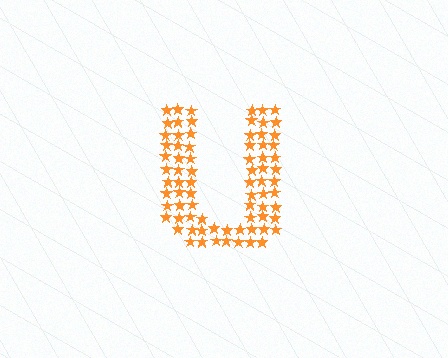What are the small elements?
The small elements are stars.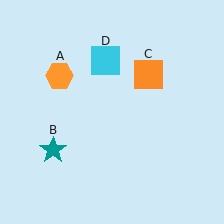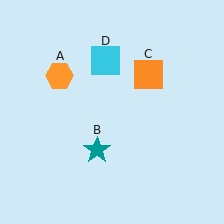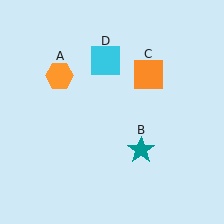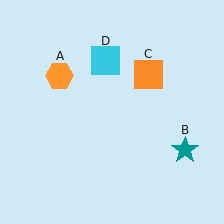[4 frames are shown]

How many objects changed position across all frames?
1 object changed position: teal star (object B).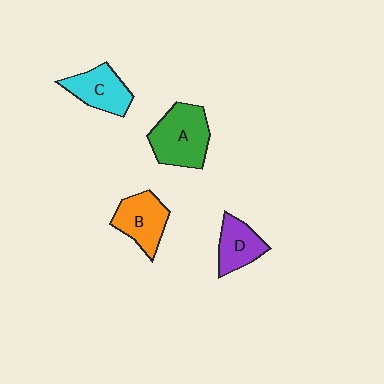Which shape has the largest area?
Shape A (green).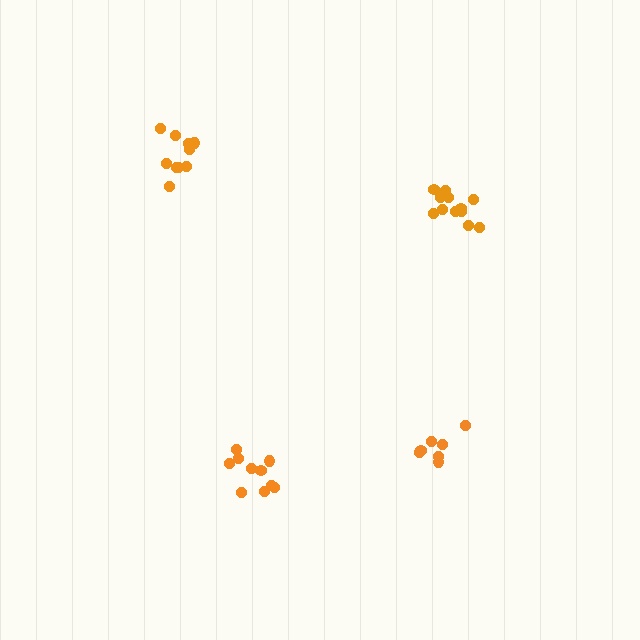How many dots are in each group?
Group 1: 7 dots, Group 2: 10 dots, Group 3: 12 dots, Group 4: 10 dots (39 total).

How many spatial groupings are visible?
There are 4 spatial groupings.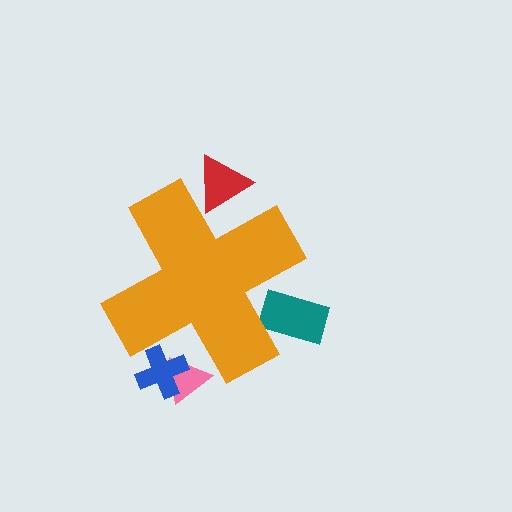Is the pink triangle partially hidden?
Yes, the pink triangle is partially hidden behind the orange cross.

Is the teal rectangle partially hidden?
Yes, the teal rectangle is partially hidden behind the orange cross.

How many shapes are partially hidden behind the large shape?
4 shapes are partially hidden.